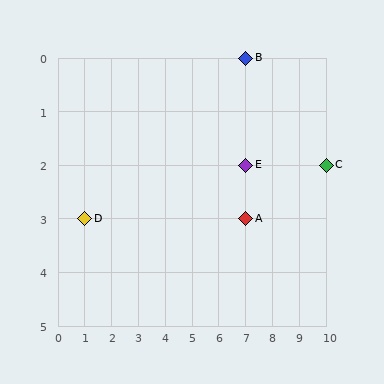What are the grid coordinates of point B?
Point B is at grid coordinates (7, 0).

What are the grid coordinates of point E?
Point E is at grid coordinates (7, 2).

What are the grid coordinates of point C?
Point C is at grid coordinates (10, 2).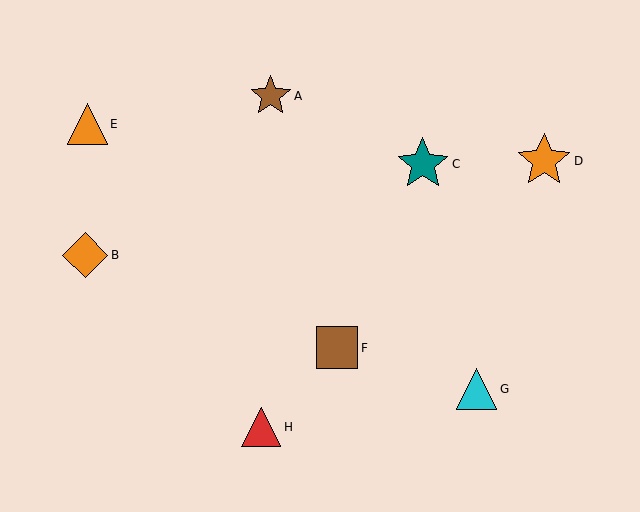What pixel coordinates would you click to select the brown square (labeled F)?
Click at (337, 348) to select the brown square F.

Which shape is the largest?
The orange star (labeled D) is the largest.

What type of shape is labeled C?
Shape C is a teal star.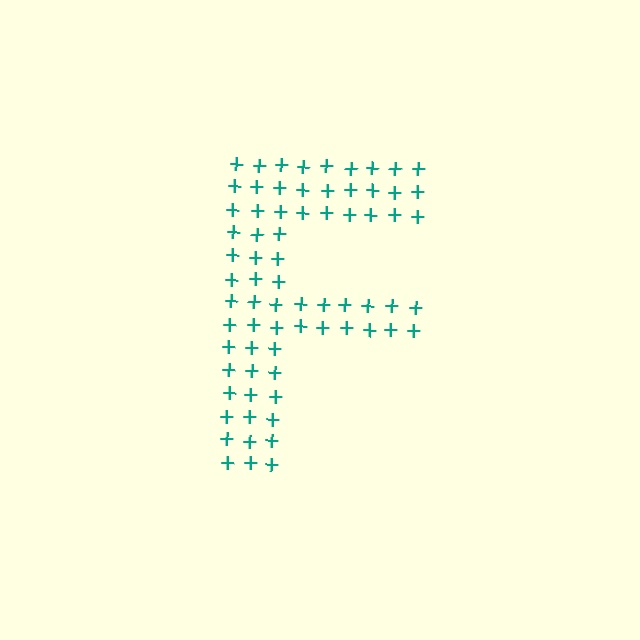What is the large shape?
The large shape is the letter F.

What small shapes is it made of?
It is made of small plus signs.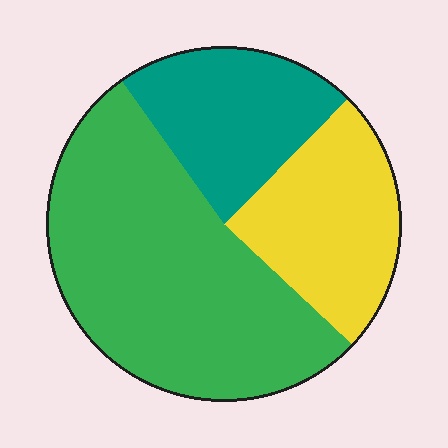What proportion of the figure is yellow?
Yellow takes up between a sixth and a third of the figure.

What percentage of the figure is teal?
Teal takes up about one fifth (1/5) of the figure.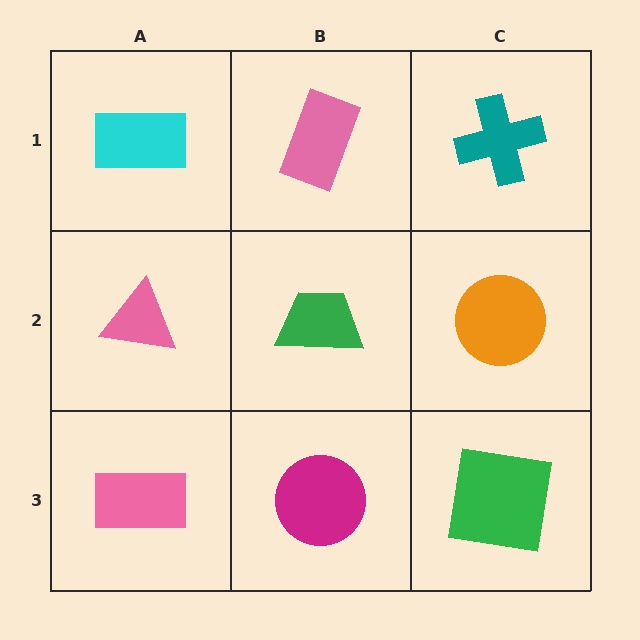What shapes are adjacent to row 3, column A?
A pink triangle (row 2, column A), a magenta circle (row 3, column B).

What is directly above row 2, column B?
A pink rectangle.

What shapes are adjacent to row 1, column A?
A pink triangle (row 2, column A), a pink rectangle (row 1, column B).